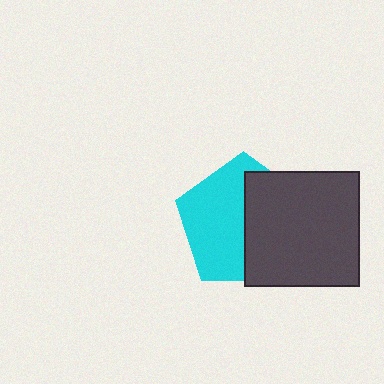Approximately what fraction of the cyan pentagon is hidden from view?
Roughly 47% of the cyan pentagon is hidden behind the dark gray square.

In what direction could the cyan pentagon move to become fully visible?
The cyan pentagon could move left. That would shift it out from behind the dark gray square entirely.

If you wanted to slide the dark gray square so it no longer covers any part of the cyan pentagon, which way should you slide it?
Slide it right — that is the most direct way to separate the two shapes.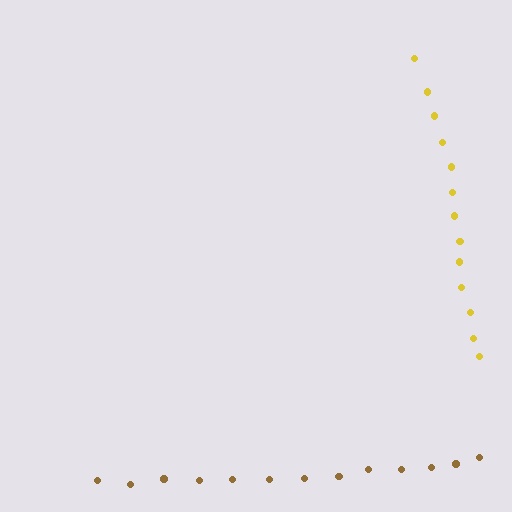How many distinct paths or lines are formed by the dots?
There are 2 distinct paths.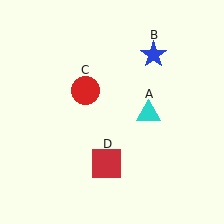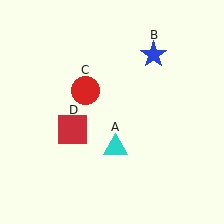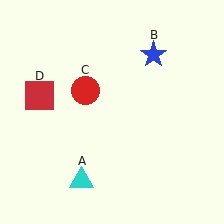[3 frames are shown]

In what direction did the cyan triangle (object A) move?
The cyan triangle (object A) moved down and to the left.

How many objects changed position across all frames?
2 objects changed position: cyan triangle (object A), red square (object D).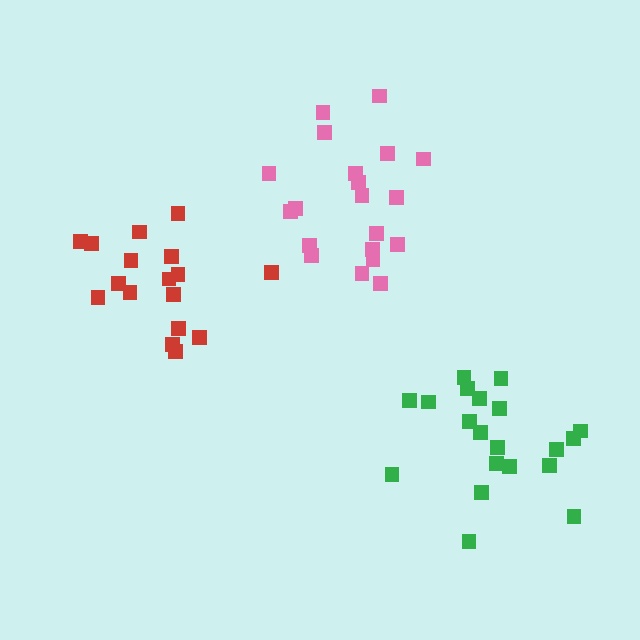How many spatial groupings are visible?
There are 3 spatial groupings.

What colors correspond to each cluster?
The clusters are colored: red, pink, green.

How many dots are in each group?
Group 1: 17 dots, Group 2: 20 dots, Group 3: 20 dots (57 total).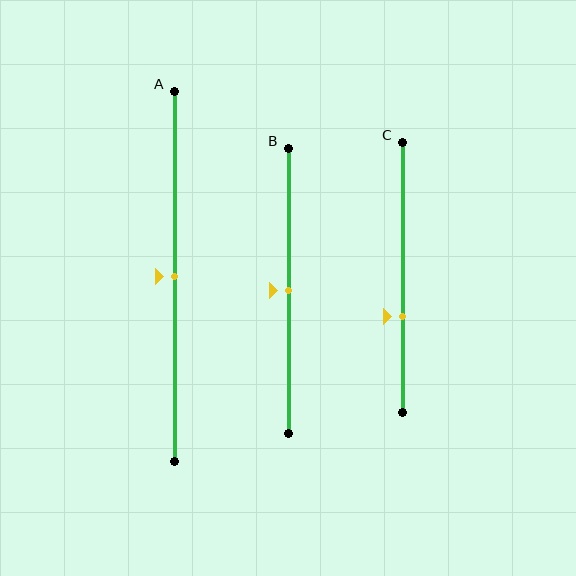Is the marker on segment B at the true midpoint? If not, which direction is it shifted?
Yes, the marker on segment B is at the true midpoint.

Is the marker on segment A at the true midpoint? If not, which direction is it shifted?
Yes, the marker on segment A is at the true midpoint.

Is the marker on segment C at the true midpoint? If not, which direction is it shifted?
No, the marker on segment C is shifted downward by about 15% of the segment length.